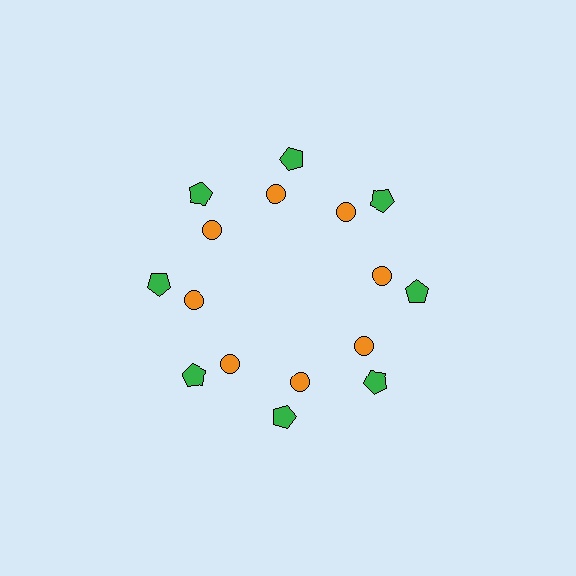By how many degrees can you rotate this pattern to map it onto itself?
The pattern maps onto itself every 45 degrees of rotation.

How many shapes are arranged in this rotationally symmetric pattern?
There are 16 shapes, arranged in 8 groups of 2.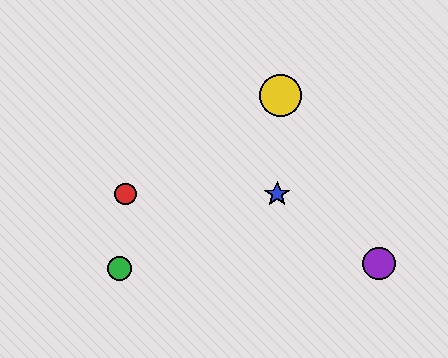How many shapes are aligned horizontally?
2 shapes (the red circle, the blue star) are aligned horizontally.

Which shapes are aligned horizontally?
The red circle, the blue star are aligned horizontally.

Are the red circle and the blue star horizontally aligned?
Yes, both are at y≈194.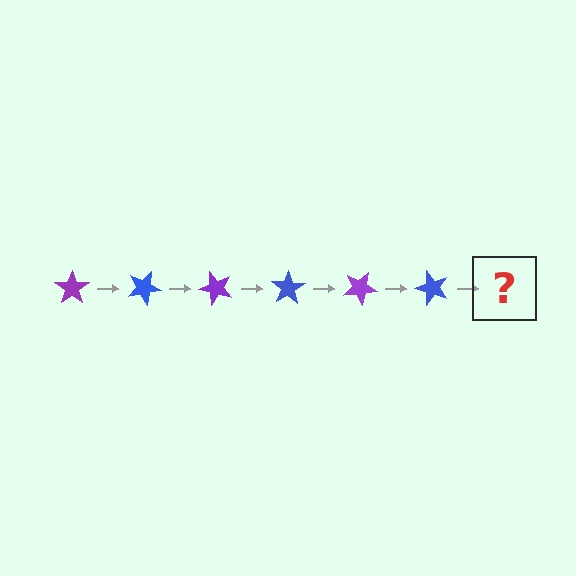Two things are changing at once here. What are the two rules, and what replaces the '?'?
The two rules are that it rotates 25 degrees each step and the color cycles through purple and blue. The '?' should be a purple star, rotated 150 degrees from the start.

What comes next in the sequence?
The next element should be a purple star, rotated 150 degrees from the start.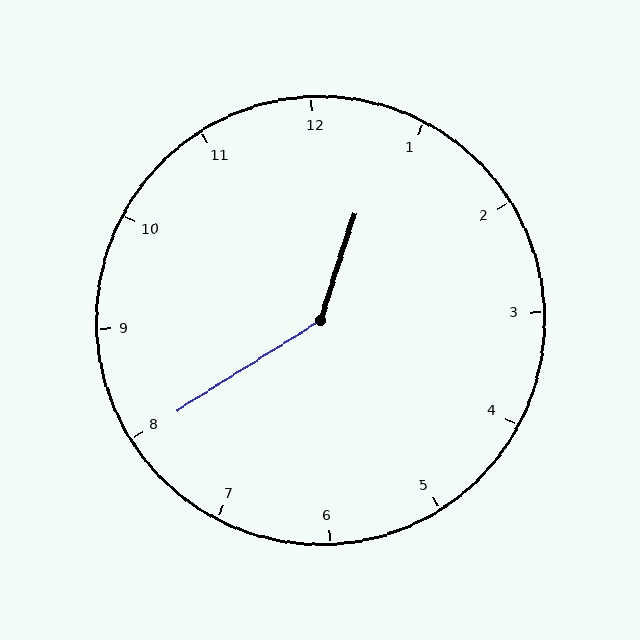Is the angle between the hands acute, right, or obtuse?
It is obtuse.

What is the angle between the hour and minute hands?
Approximately 140 degrees.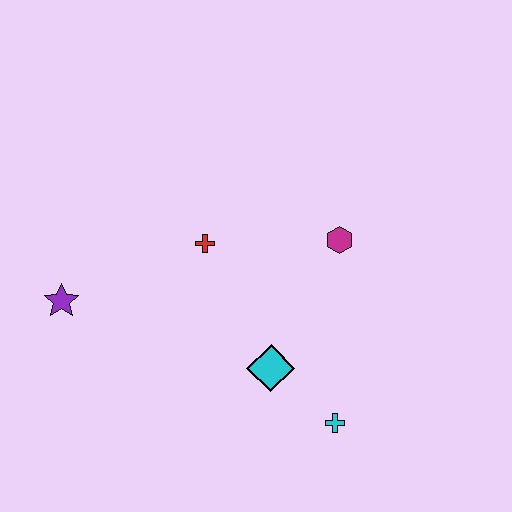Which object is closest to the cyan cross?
The cyan diamond is closest to the cyan cross.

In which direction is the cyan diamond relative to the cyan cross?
The cyan diamond is to the left of the cyan cross.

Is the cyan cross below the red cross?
Yes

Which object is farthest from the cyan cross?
The purple star is farthest from the cyan cross.